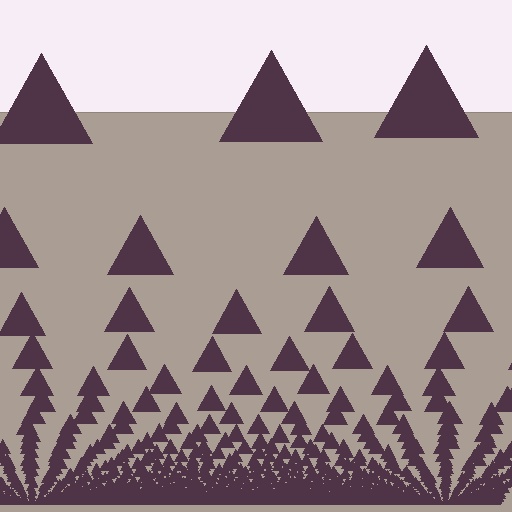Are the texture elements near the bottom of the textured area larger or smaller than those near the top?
Smaller. The gradient is inverted — elements near the bottom are smaller and denser.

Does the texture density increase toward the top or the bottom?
Density increases toward the bottom.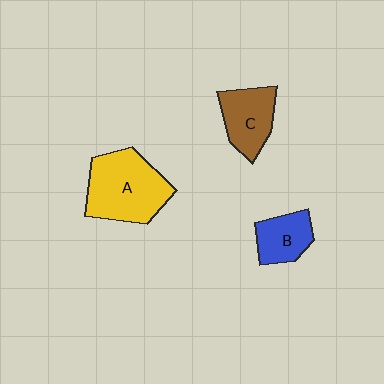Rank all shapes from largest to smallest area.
From largest to smallest: A (yellow), C (brown), B (blue).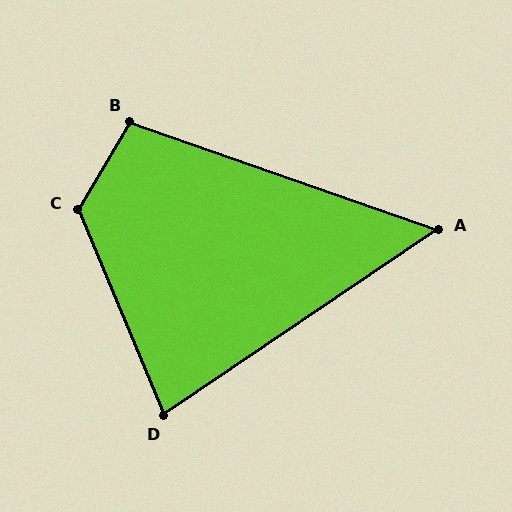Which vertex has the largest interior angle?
C, at approximately 127 degrees.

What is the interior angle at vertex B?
Approximately 101 degrees (obtuse).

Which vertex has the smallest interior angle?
A, at approximately 53 degrees.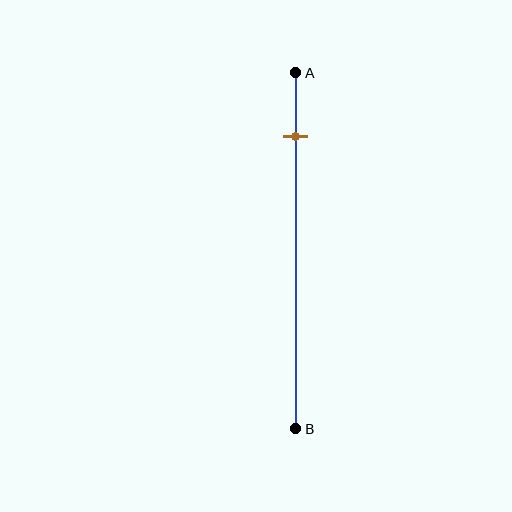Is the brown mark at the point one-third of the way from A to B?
No, the mark is at about 20% from A, not at the 33% one-third point.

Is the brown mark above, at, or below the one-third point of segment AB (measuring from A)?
The brown mark is above the one-third point of segment AB.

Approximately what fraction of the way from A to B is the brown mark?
The brown mark is approximately 20% of the way from A to B.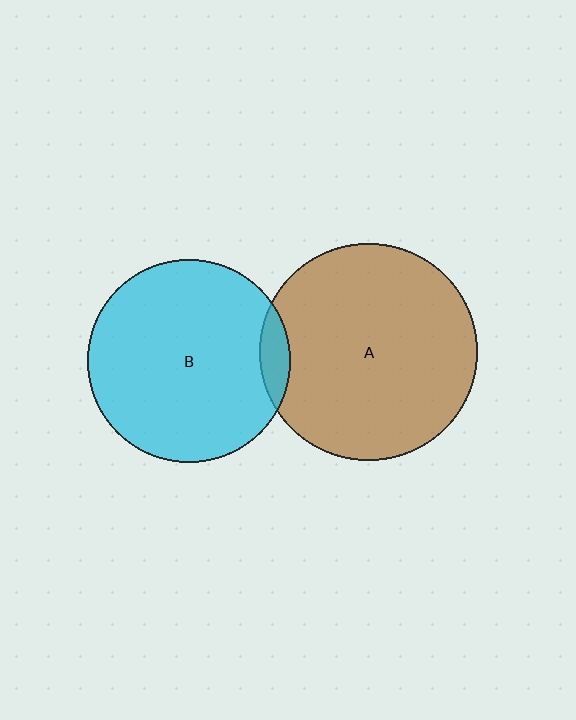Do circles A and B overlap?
Yes.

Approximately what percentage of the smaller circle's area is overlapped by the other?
Approximately 5%.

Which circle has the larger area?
Circle A (brown).